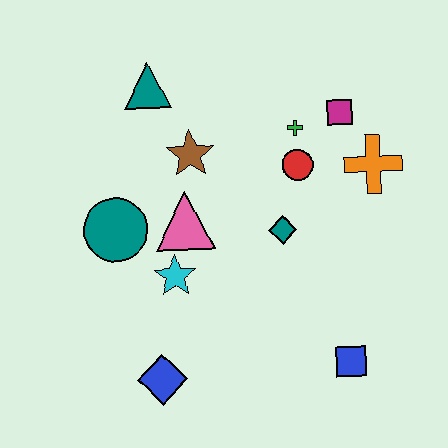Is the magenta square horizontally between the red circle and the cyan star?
No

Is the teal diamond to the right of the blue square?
No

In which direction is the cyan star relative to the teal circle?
The cyan star is to the right of the teal circle.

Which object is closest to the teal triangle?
The brown star is closest to the teal triangle.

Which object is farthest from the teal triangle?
The blue square is farthest from the teal triangle.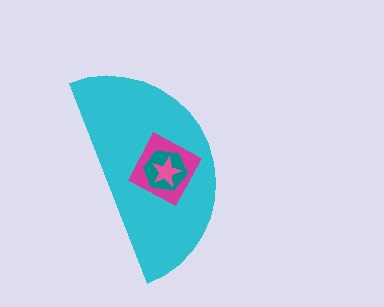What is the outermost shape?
The cyan semicircle.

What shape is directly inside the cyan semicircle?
The magenta diamond.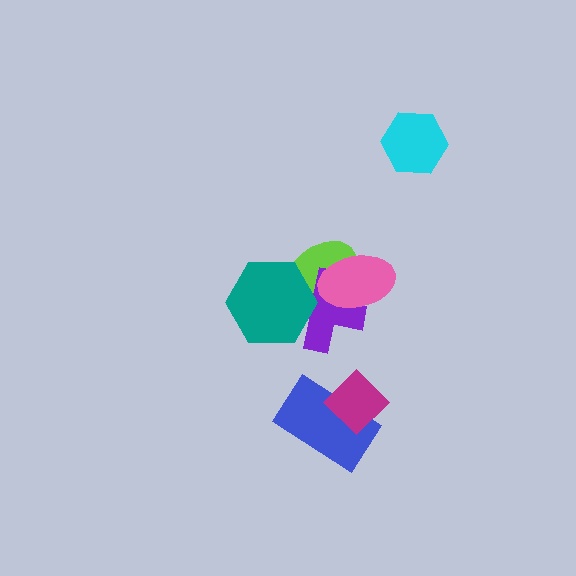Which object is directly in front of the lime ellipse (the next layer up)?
The purple cross is directly in front of the lime ellipse.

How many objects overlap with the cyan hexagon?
0 objects overlap with the cyan hexagon.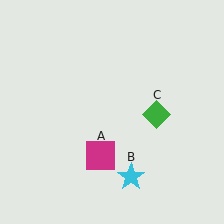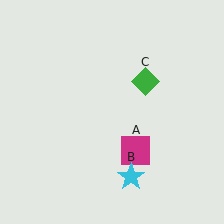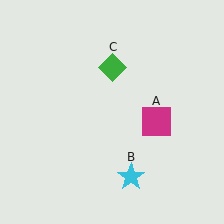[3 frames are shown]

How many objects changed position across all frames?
2 objects changed position: magenta square (object A), green diamond (object C).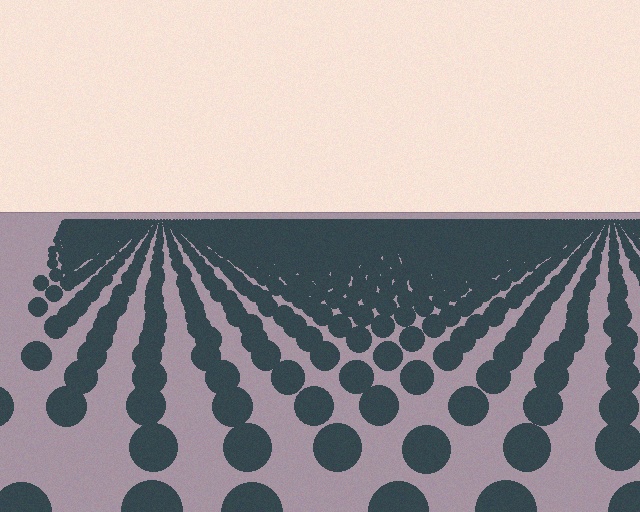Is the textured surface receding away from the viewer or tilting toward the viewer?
The surface is receding away from the viewer. Texture elements get smaller and denser toward the top.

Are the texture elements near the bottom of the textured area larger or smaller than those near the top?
Larger. Near the bottom, elements are closer to the viewer and appear at a bigger on-screen size.